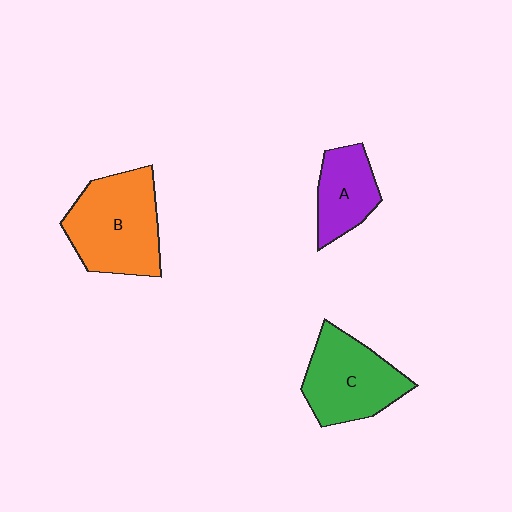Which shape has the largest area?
Shape B (orange).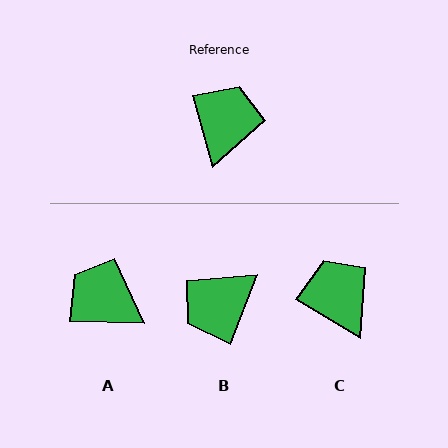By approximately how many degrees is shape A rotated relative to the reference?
Approximately 74 degrees counter-clockwise.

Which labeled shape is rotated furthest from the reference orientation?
B, about 144 degrees away.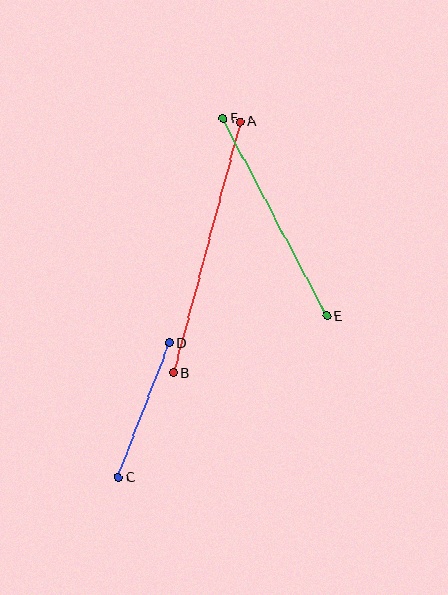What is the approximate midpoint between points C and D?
The midpoint is at approximately (144, 410) pixels.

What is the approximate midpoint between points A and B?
The midpoint is at approximately (207, 247) pixels.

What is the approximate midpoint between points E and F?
The midpoint is at approximately (275, 217) pixels.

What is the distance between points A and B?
The distance is approximately 260 pixels.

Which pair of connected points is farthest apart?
Points A and B are farthest apart.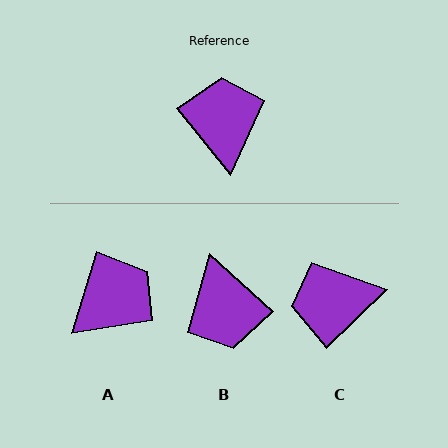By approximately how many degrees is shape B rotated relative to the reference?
Approximately 171 degrees clockwise.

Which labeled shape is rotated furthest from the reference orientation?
B, about 171 degrees away.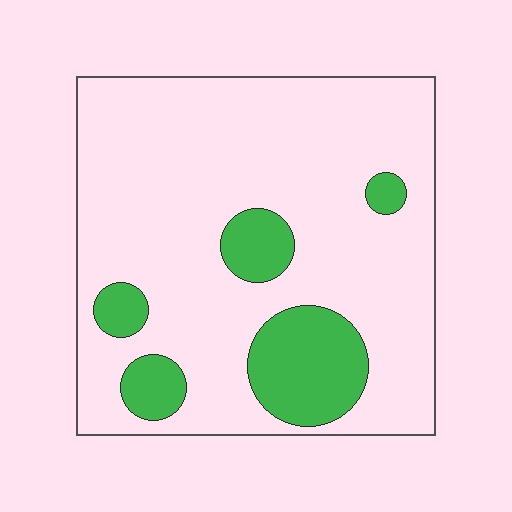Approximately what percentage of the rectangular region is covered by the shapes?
Approximately 20%.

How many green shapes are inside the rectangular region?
5.